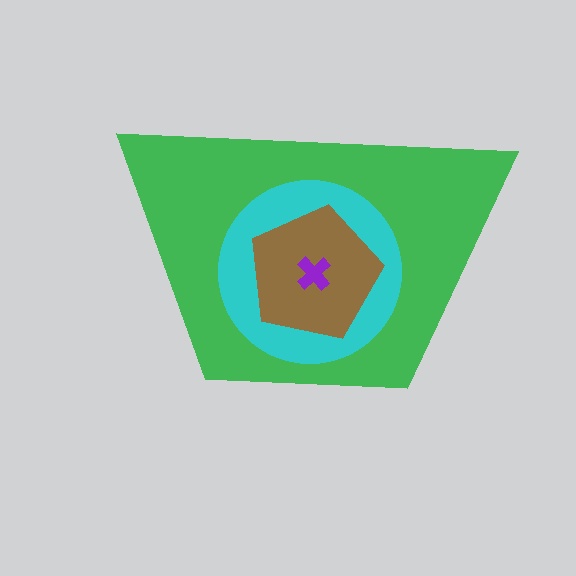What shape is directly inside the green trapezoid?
The cyan circle.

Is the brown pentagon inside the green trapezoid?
Yes.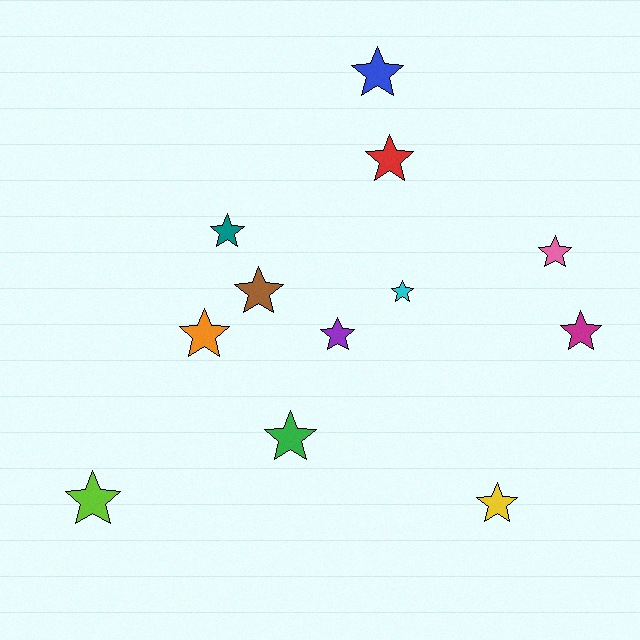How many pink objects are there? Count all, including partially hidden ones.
There is 1 pink object.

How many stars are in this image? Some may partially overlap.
There are 12 stars.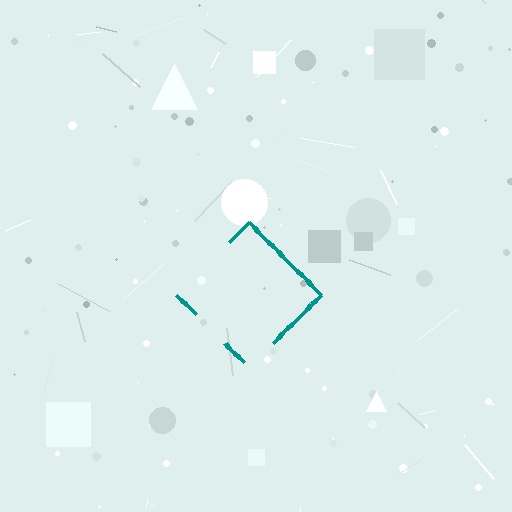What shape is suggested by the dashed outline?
The dashed outline suggests a diamond.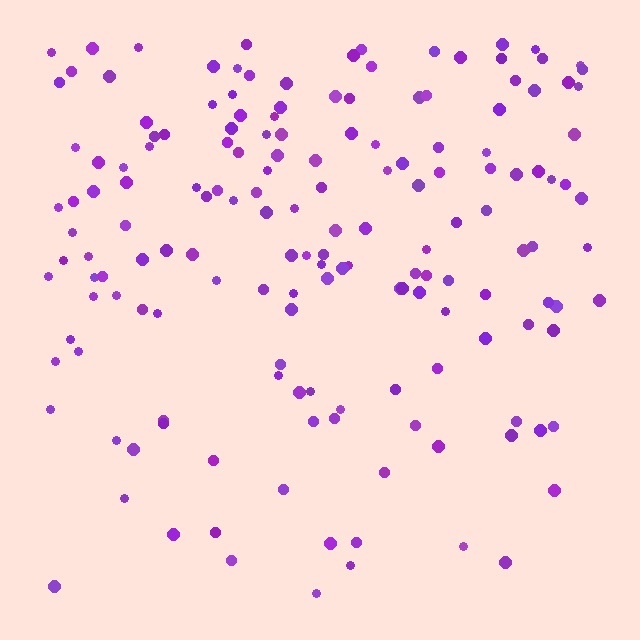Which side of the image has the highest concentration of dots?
The top.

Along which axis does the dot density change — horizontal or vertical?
Vertical.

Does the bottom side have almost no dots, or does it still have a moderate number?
Still a moderate number, just noticeably fewer than the top.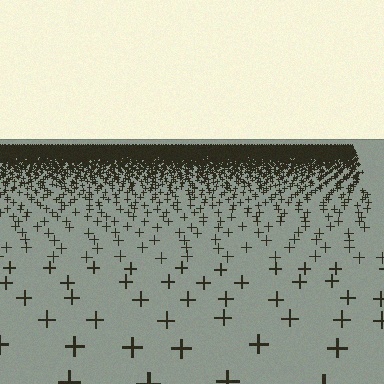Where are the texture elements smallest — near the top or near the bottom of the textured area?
Near the top.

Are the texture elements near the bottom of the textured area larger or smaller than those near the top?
Larger. Near the bottom, elements are closer to the viewer and appear at a bigger on-screen size.